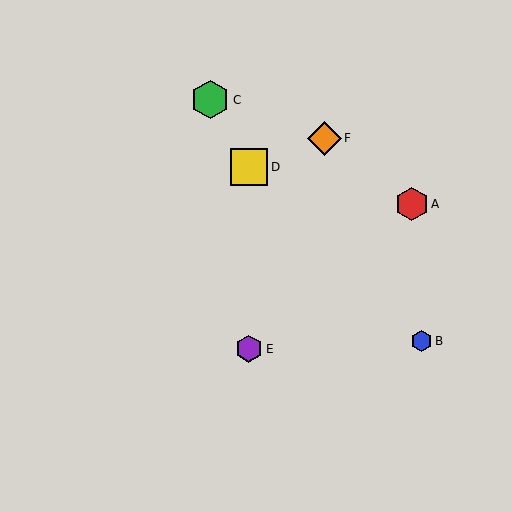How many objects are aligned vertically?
2 objects (D, E) are aligned vertically.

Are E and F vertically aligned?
No, E is at x≈249 and F is at x≈324.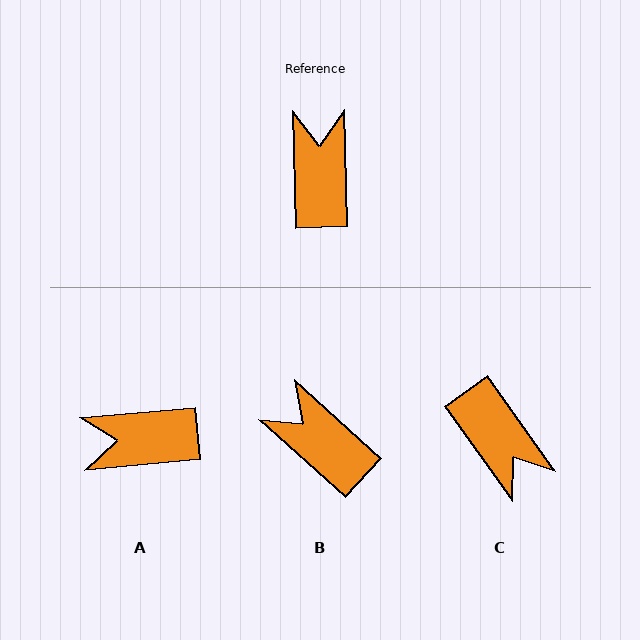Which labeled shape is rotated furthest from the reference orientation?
C, about 146 degrees away.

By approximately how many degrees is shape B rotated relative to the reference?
Approximately 46 degrees counter-clockwise.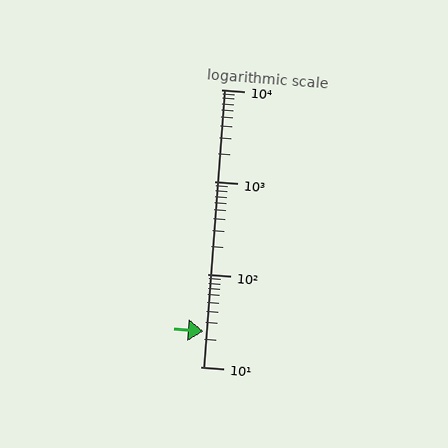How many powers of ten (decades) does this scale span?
The scale spans 3 decades, from 10 to 10000.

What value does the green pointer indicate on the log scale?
The pointer indicates approximately 24.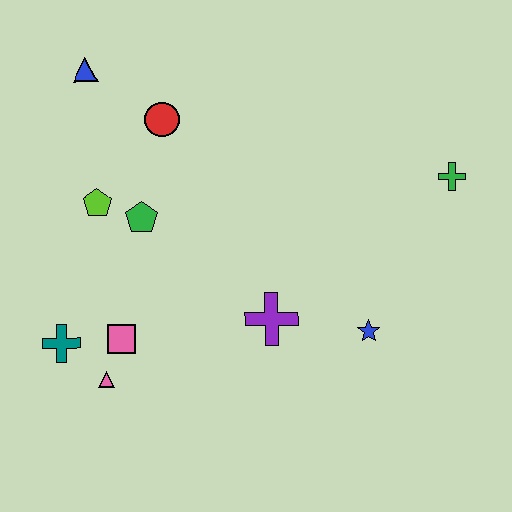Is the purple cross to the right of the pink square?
Yes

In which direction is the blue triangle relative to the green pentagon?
The blue triangle is above the green pentagon.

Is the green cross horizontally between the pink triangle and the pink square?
No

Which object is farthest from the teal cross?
The green cross is farthest from the teal cross.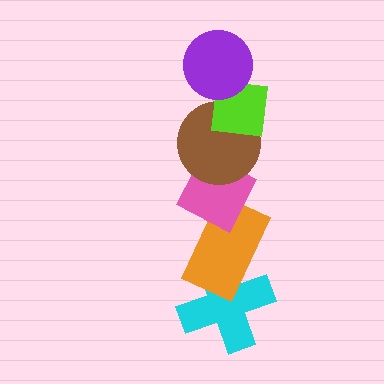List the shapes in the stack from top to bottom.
From top to bottom: the purple circle, the lime square, the brown circle, the pink diamond, the orange rectangle, the cyan cross.